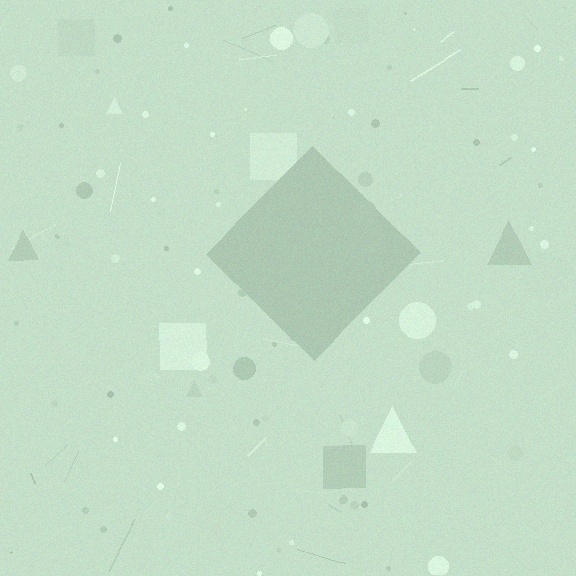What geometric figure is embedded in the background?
A diamond is embedded in the background.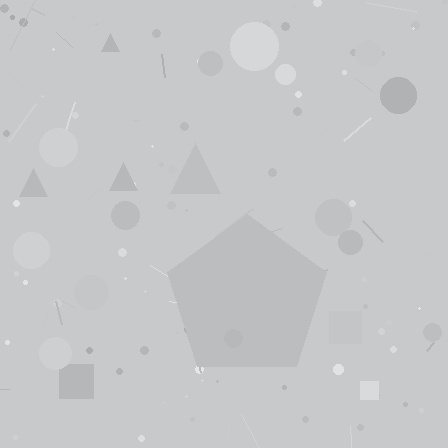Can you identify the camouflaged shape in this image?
The camouflaged shape is a pentagon.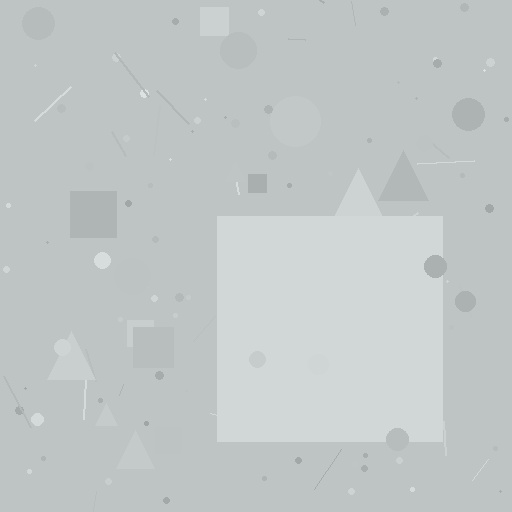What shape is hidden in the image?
A square is hidden in the image.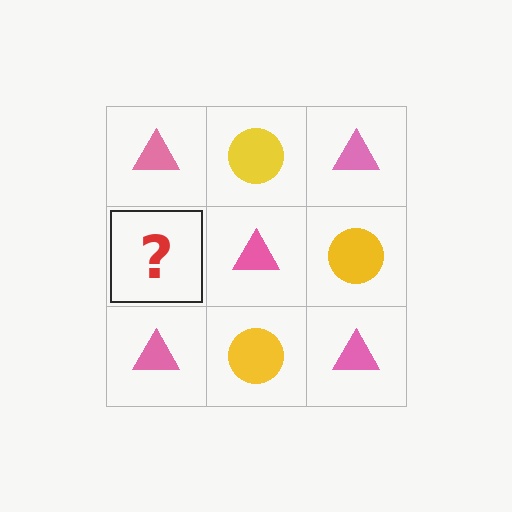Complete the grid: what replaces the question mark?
The question mark should be replaced with a yellow circle.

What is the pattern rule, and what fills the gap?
The rule is that it alternates pink triangle and yellow circle in a checkerboard pattern. The gap should be filled with a yellow circle.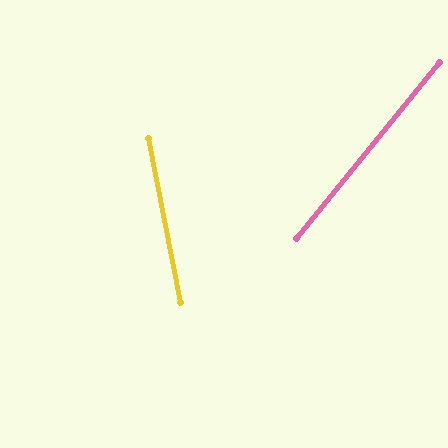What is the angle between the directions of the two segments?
Approximately 50 degrees.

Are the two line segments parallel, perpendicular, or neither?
Neither parallel nor perpendicular — they differ by about 50°.